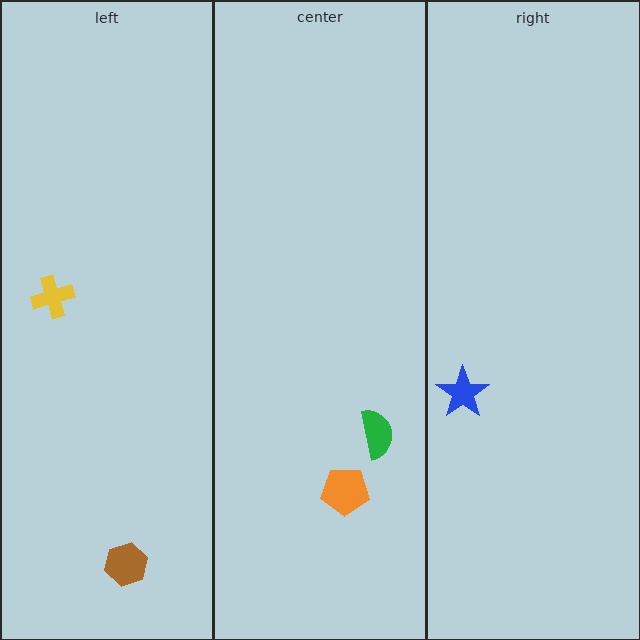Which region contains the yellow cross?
The left region.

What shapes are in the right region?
The blue star.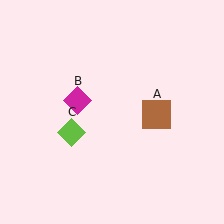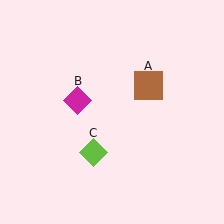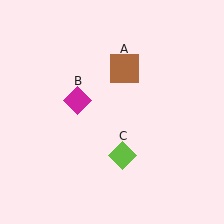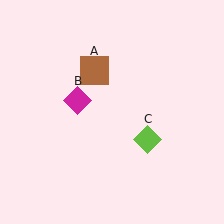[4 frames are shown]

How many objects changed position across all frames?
2 objects changed position: brown square (object A), lime diamond (object C).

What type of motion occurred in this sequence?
The brown square (object A), lime diamond (object C) rotated counterclockwise around the center of the scene.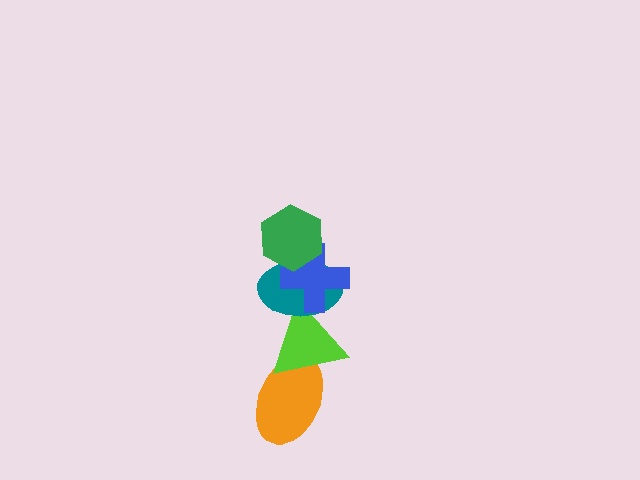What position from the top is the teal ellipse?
The teal ellipse is 3rd from the top.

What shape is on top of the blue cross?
The green hexagon is on top of the blue cross.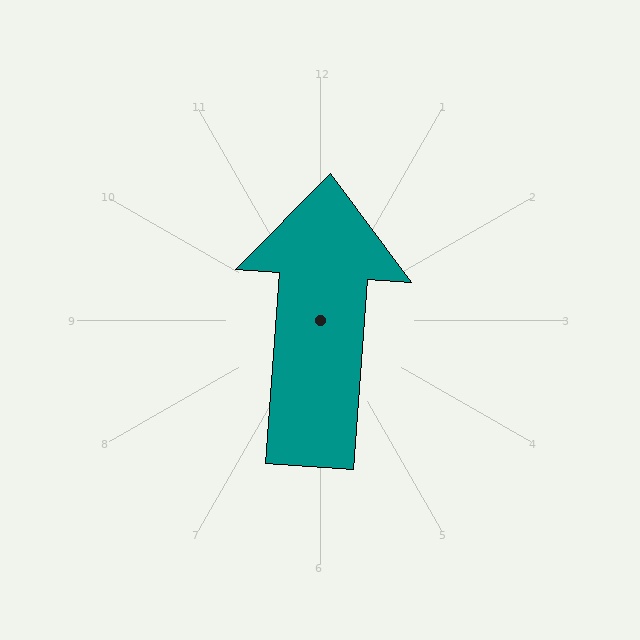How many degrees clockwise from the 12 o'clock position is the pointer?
Approximately 4 degrees.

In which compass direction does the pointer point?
North.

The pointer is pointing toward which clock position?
Roughly 12 o'clock.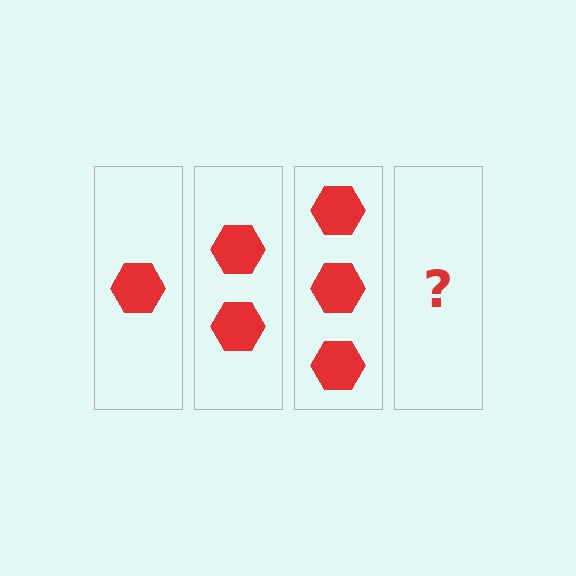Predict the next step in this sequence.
The next step is 4 hexagons.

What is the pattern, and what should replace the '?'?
The pattern is that each step adds one more hexagon. The '?' should be 4 hexagons.